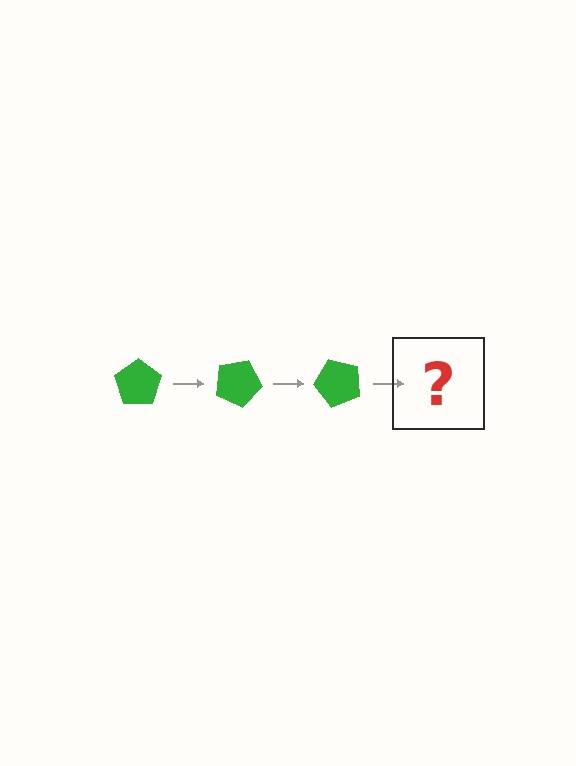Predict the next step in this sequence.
The next step is a green pentagon rotated 75 degrees.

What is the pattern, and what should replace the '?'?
The pattern is that the pentagon rotates 25 degrees each step. The '?' should be a green pentagon rotated 75 degrees.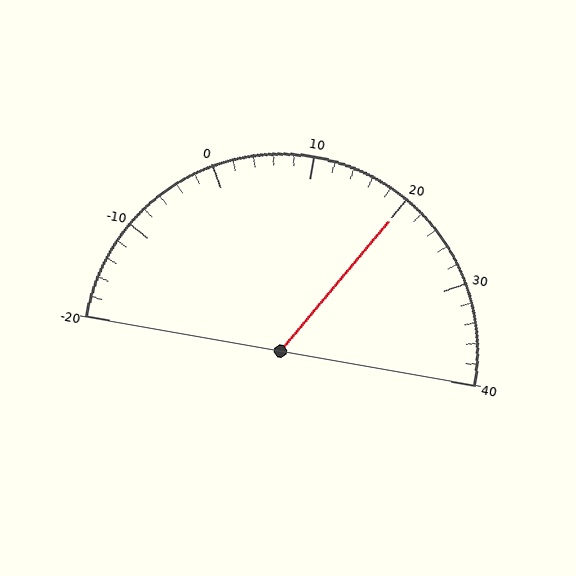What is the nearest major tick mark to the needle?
The nearest major tick mark is 20.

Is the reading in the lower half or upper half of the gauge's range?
The reading is in the upper half of the range (-20 to 40).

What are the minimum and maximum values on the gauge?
The gauge ranges from -20 to 40.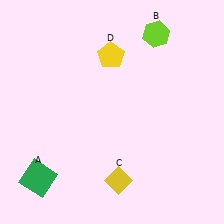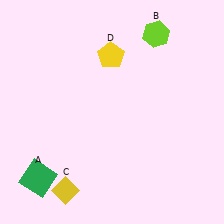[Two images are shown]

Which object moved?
The yellow diamond (C) moved left.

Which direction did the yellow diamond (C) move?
The yellow diamond (C) moved left.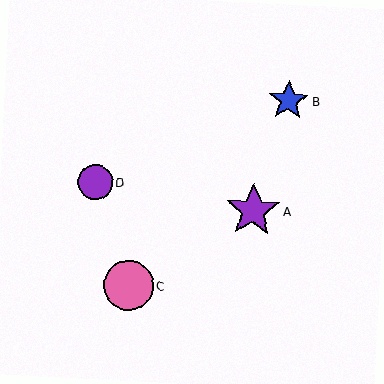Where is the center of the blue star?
The center of the blue star is at (289, 101).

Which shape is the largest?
The purple star (labeled A) is the largest.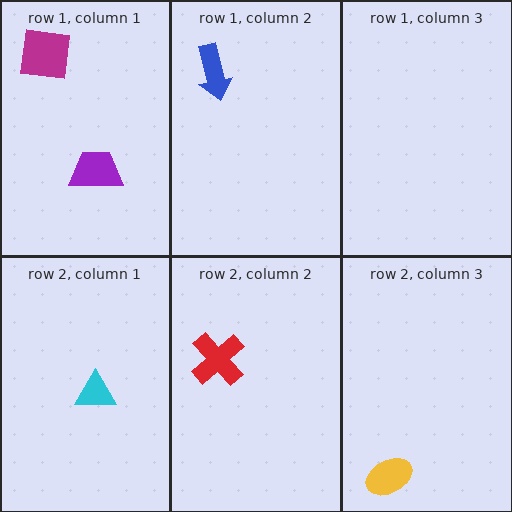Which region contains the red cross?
The row 2, column 2 region.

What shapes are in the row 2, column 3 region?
The yellow ellipse.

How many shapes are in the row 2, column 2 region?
1.